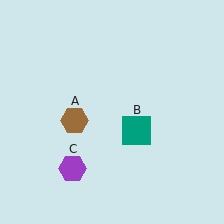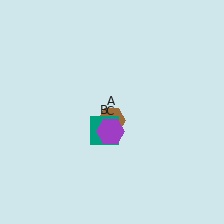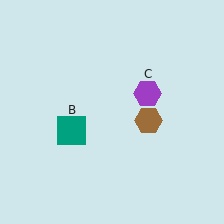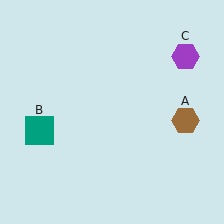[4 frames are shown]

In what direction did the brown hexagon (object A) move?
The brown hexagon (object A) moved right.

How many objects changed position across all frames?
3 objects changed position: brown hexagon (object A), teal square (object B), purple hexagon (object C).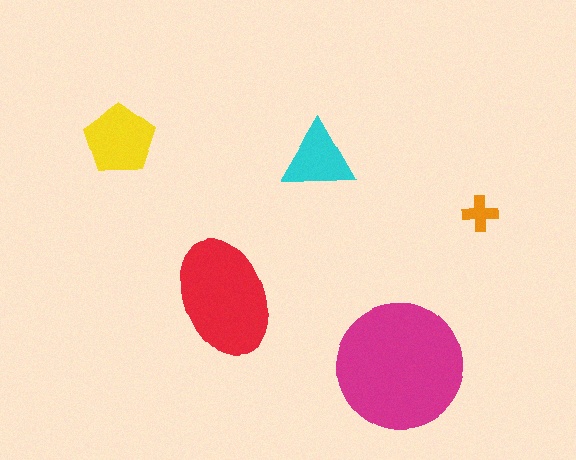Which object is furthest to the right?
The orange cross is rightmost.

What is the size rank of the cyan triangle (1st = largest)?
4th.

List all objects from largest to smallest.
The magenta circle, the red ellipse, the yellow pentagon, the cyan triangle, the orange cross.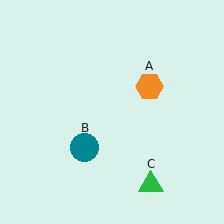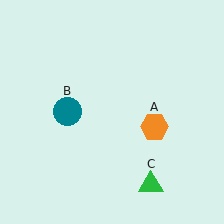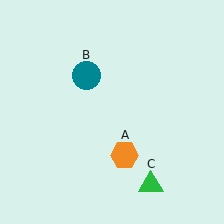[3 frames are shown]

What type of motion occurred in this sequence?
The orange hexagon (object A), teal circle (object B) rotated clockwise around the center of the scene.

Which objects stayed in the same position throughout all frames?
Green triangle (object C) remained stationary.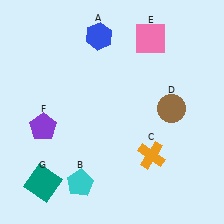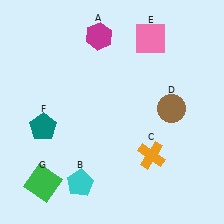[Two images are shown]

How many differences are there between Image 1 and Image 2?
There are 3 differences between the two images.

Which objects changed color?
A changed from blue to magenta. F changed from purple to teal. G changed from teal to green.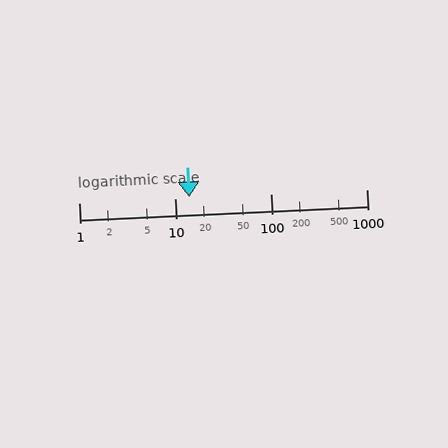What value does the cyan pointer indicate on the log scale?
The pointer indicates approximately 14.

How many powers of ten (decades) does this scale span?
The scale spans 3 decades, from 1 to 1000.